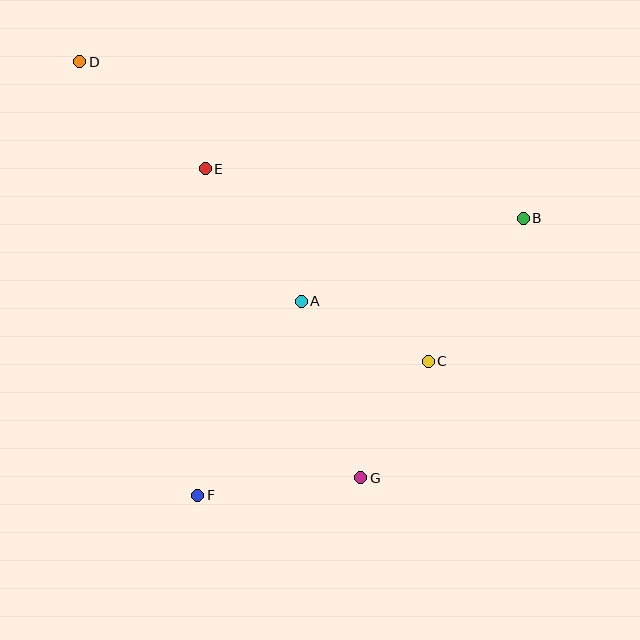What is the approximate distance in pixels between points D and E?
The distance between D and E is approximately 165 pixels.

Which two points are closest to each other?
Points C and G are closest to each other.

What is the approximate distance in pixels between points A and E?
The distance between A and E is approximately 164 pixels.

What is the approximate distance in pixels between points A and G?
The distance between A and G is approximately 186 pixels.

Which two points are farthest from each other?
Points D and G are farthest from each other.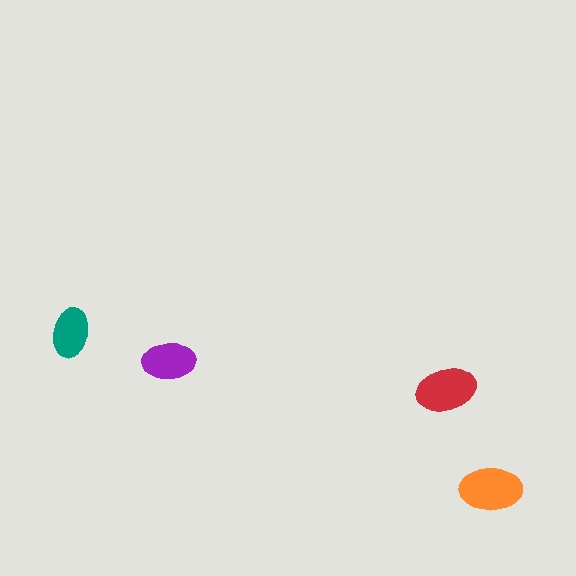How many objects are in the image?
There are 4 objects in the image.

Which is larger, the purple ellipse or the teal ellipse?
The purple one.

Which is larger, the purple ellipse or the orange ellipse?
The orange one.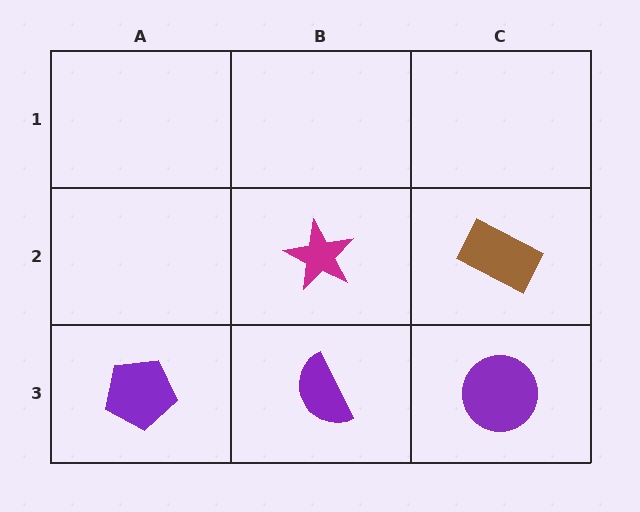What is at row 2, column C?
A brown rectangle.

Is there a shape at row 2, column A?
No, that cell is empty.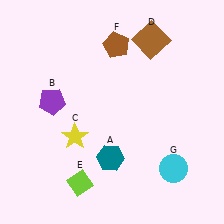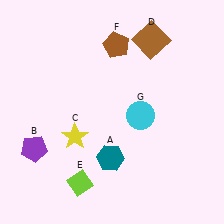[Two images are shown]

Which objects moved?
The objects that moved are: the purple pentagon (B), the cyan circle (G).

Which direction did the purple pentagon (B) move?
The purple pentagon (B) moved down.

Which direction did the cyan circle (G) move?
The cyan circle (G) moved up.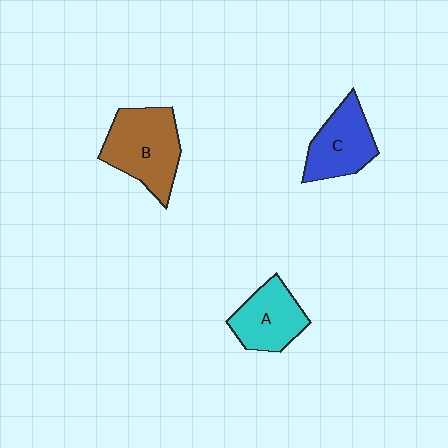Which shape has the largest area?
Shape B (brown).